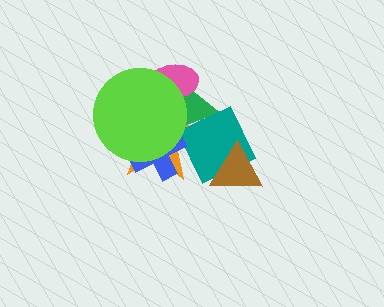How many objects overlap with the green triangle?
4 objects overlap with the green triangle.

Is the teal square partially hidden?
Yes, it is partially covered by another shape.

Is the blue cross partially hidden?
Yes, it is partially covered by another shape.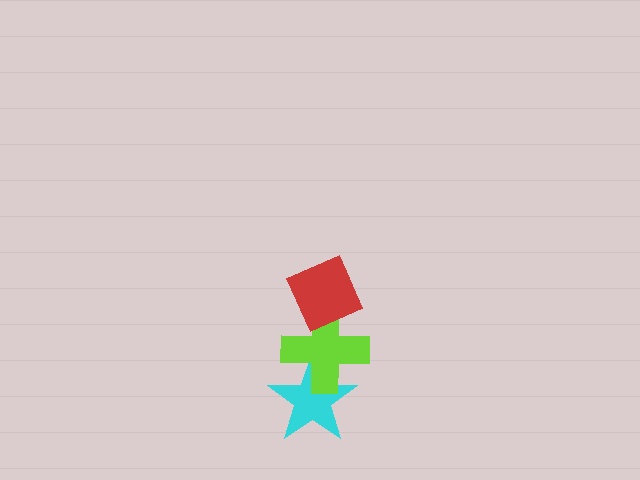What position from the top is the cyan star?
The cyan star is 3rd from the top.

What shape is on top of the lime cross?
The red diamond is on top of the lime cross.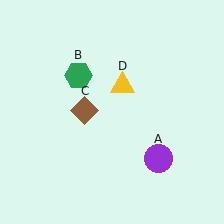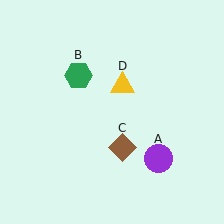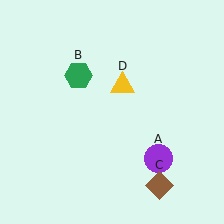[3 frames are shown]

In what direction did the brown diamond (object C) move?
The brown diamond (object C) moved down and to the right.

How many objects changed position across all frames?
1 object changed position: brown diamond (object C).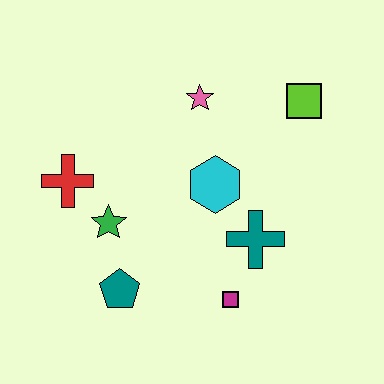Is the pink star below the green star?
No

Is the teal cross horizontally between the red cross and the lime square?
Yes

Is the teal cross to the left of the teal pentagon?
No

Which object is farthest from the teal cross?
The red cross is farthest from the teal cross.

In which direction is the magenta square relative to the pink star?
The magenta square is below the pink star.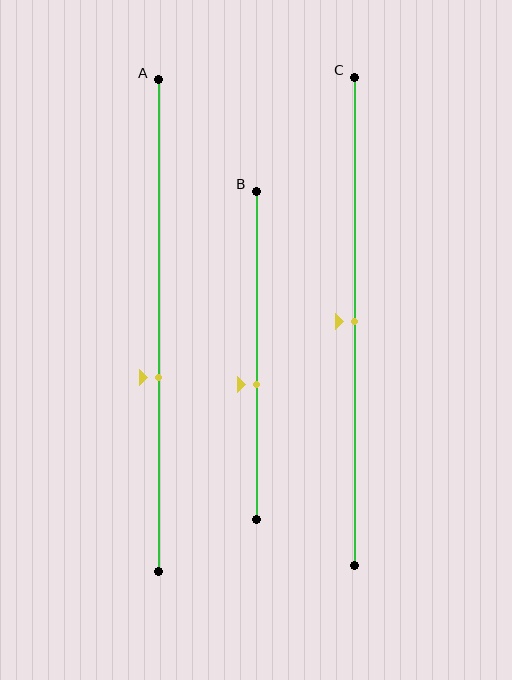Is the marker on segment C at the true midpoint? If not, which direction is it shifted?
Yes, the marker on segment C is at the true midpoint.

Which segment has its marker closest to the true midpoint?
Segment C has its marker closest to the true midpoint.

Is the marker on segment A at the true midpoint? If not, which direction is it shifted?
No, the marker on segment A is shifted downward by about 10% of the segment length.